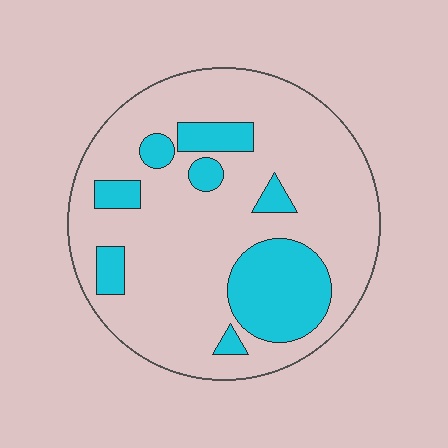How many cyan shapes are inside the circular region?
8.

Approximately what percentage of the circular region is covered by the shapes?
Approximately 20%.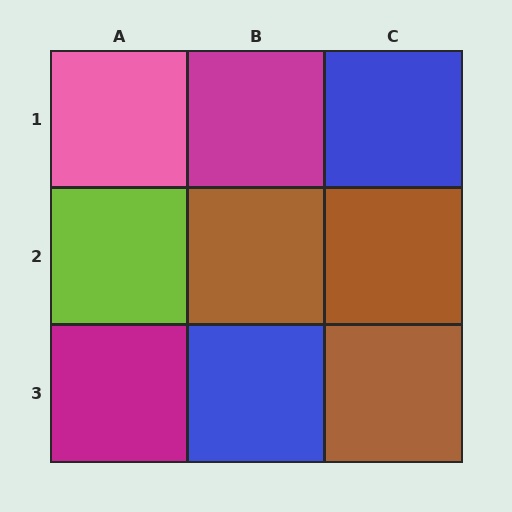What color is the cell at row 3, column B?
Blue.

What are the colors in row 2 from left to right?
Lime, brown, brown.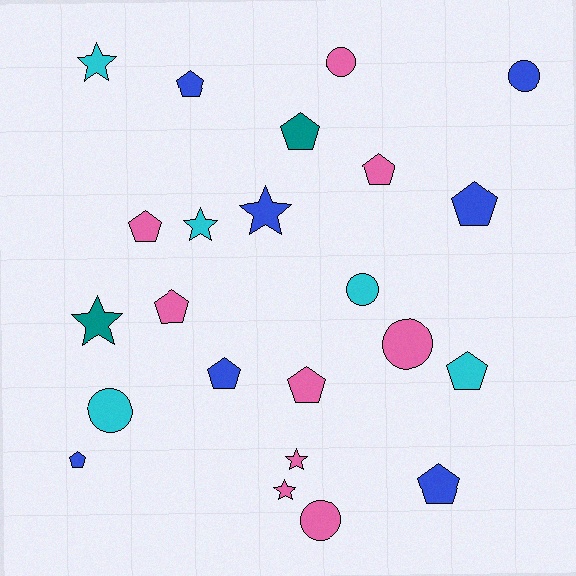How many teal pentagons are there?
There is 1 teal pentagon.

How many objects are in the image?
There are 23 objects.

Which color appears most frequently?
Pink, with 9 objects.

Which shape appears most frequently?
Pentagon, with 11 objects.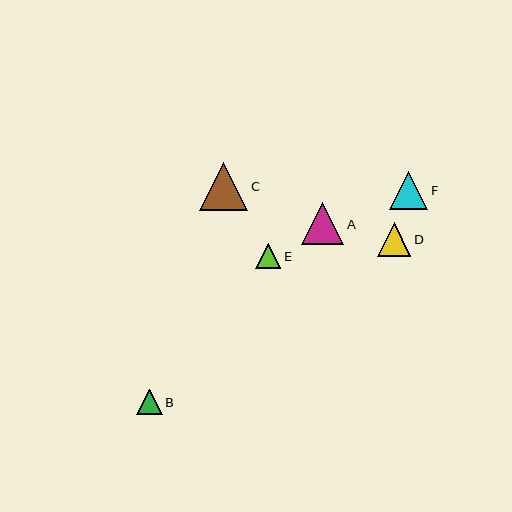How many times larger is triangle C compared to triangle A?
Triangle C is approximately 1.2 times the size of triangle A.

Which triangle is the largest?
Triangle C is the largest with a size of approximately 48 pixels.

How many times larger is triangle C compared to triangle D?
Triangle C is approximately 1.5 times the size of triangle D.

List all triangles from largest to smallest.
From largest to smallest: C, A, F, D, B, E.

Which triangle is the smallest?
Triangle E is the smallest with a size of approximately 25 pixels.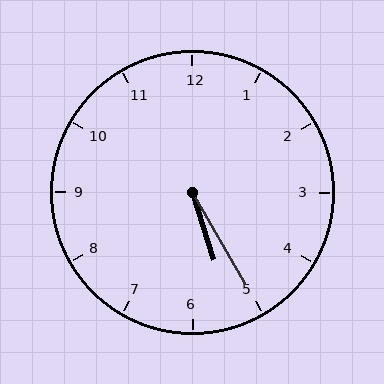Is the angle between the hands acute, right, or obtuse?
It is acute.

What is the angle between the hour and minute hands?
Approximately 12 degrees.